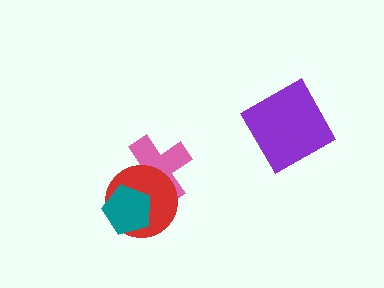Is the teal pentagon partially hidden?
No, no other shape covers it.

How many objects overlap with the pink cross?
2 objects overlap with the pink cross.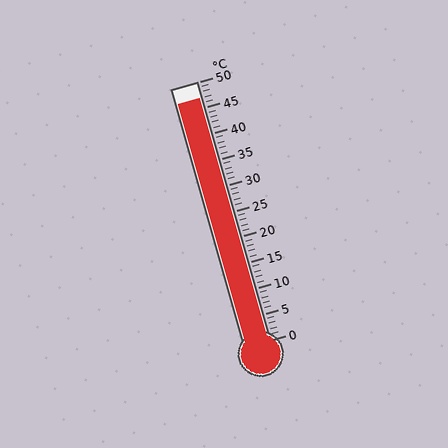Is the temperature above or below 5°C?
The temperature is above 5°C.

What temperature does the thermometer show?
The thermometer shows approximately 47°C.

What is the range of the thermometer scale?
The thermometer scale ranges from 0°C to 50°C.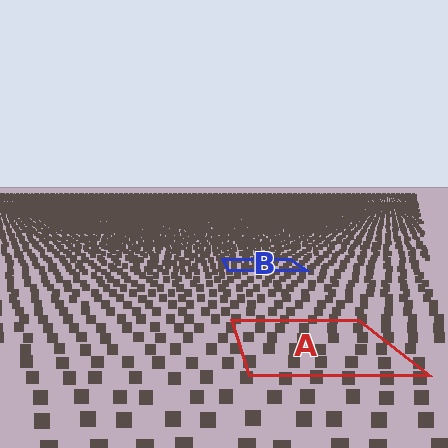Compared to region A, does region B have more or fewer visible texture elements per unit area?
Region B has more texture elements per unit area — they are packed more densely because it is farther away.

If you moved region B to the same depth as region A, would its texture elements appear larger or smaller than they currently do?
They would appear larger. At a closer depth, the same texture elements are projected at a bigger on-screen size.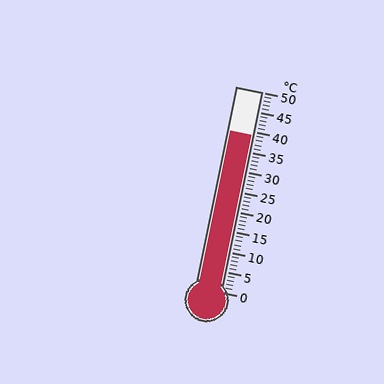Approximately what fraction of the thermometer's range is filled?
The thermometer is filled to approximately 80% of its range.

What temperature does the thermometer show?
The thermometer shows approximately 39°C.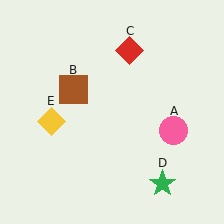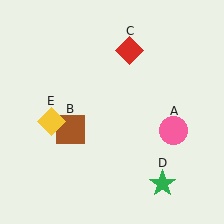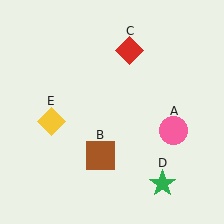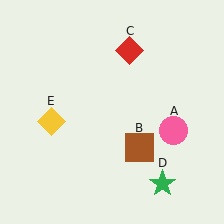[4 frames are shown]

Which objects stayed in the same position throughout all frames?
Pink circle (object A) and red diamond (object C) and green star (object D) and yellow diamond (object E) remained stationary.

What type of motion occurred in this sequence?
The brown square (object B) rotated counterclockwise around the center of the scene.